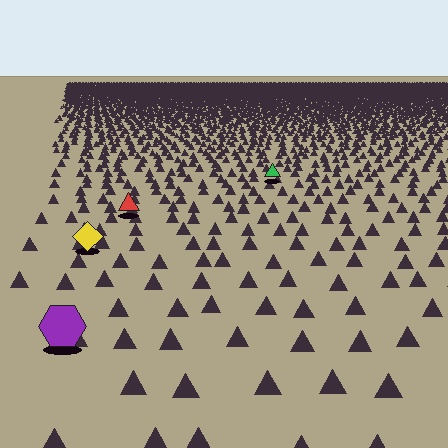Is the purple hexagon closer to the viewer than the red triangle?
Yes. The purple hexagon is closer — you can tell from the texture gradient: the ground texture is coarser near it.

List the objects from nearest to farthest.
From nearest to farthest: the purple hexagon, the yellow diamond, the red triangle, the green triangle.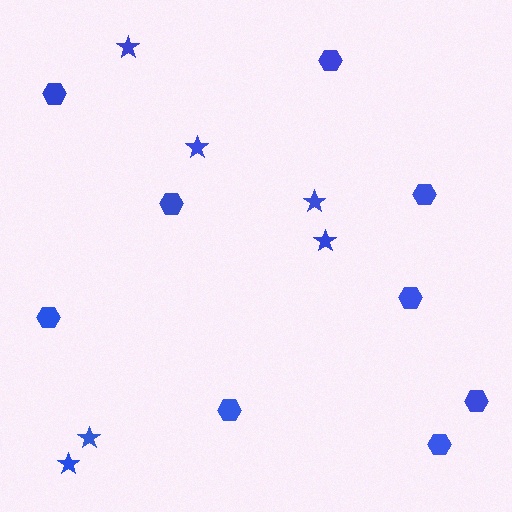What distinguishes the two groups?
There are 2 groups: one group of stars (6) and one group of hexagons (9).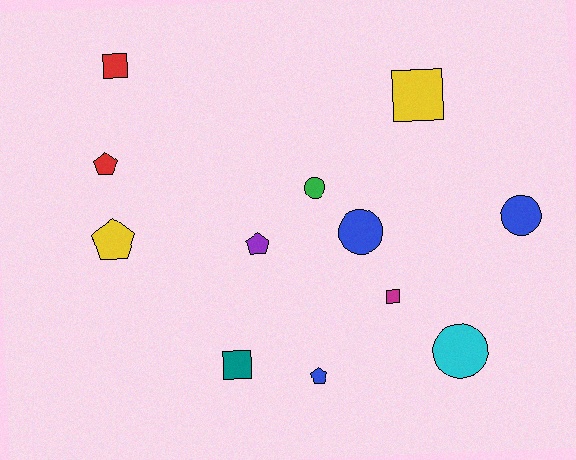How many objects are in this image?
There are 12 objects.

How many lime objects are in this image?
There are no lime objects.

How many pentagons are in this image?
There are 4 pentagons.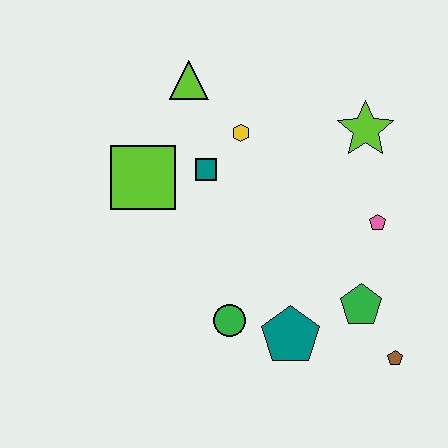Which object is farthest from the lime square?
The brown pentagon is farthest from the lime square.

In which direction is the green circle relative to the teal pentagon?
The green circle is to the left of the teal pentagon.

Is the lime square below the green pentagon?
No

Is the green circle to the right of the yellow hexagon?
No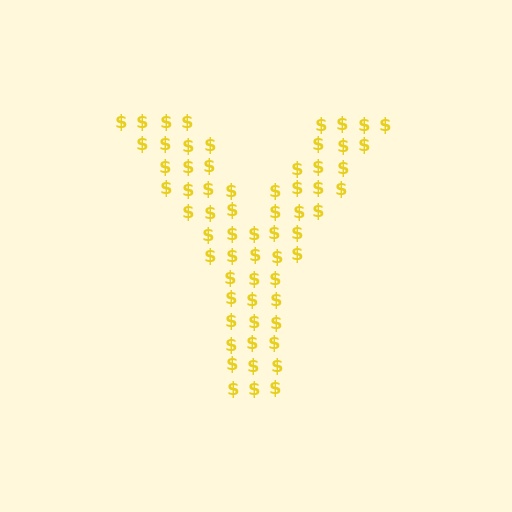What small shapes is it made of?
It is made of small dollar signs.